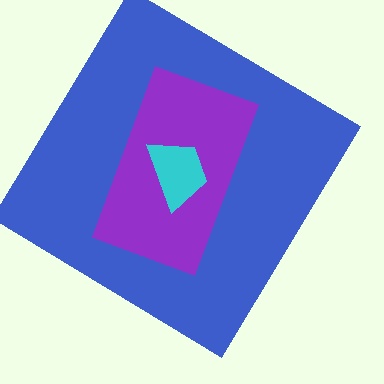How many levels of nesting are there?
3.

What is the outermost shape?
The blue diamond.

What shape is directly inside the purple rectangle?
The cyan trapezoid.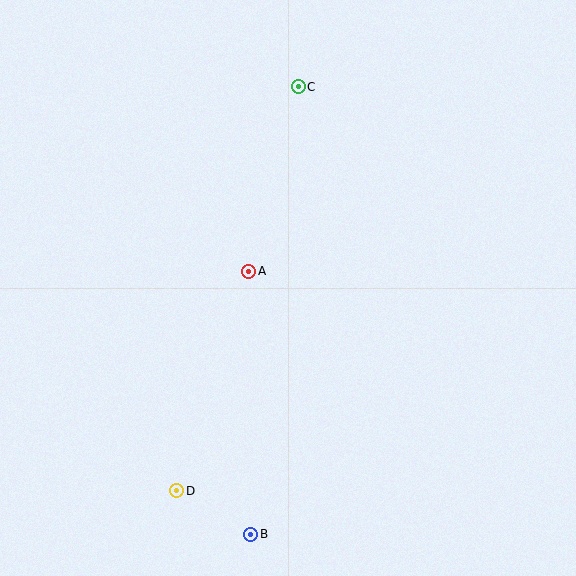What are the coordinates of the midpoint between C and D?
The midpoint between C and D is at (238, 289).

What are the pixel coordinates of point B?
Point B is at (251, 534).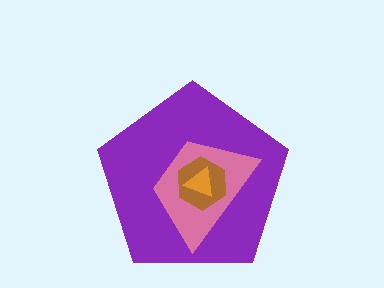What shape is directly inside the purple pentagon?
The pink trapezoid.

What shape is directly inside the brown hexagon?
The orange triangle.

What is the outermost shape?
The purple pentagon.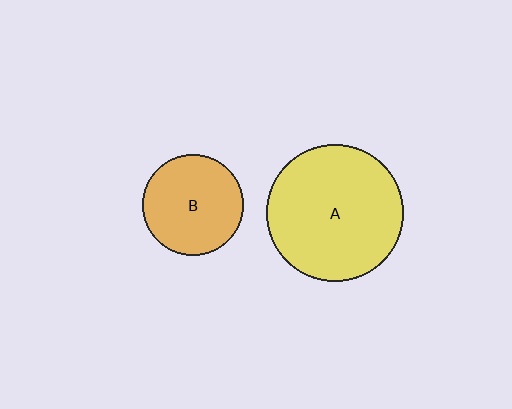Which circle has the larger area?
Circle A (yellow).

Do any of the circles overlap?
No, none of the circles overlap.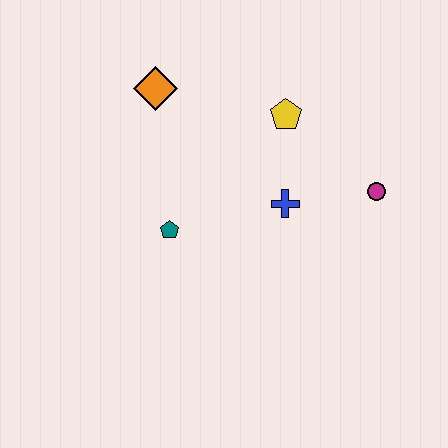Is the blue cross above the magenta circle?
No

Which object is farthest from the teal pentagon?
The magenta circle is farthest from the teal pentagon.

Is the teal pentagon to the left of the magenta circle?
Yes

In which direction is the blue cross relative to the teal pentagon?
The blue cross is to the right of the teal pentagon.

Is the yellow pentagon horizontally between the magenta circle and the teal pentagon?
Yes